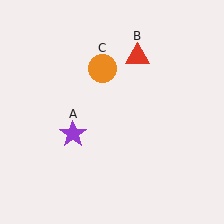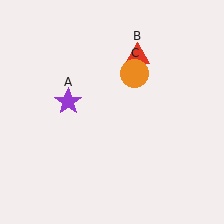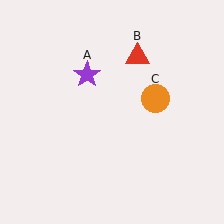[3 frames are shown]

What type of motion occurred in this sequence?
The purple star (object A), orange circle (object C) rotated clockwise around the center of the scene.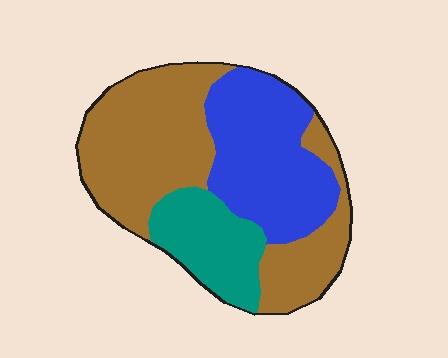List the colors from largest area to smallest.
From largest to smallest: brown, blue, teal.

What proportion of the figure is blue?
Blue covers about 30% of the figure.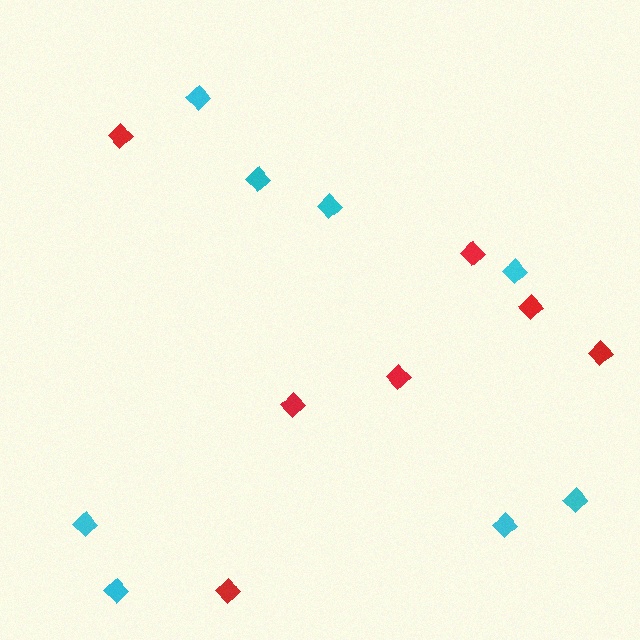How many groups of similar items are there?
There are 2 groups: one group of cyan diamonds (8) and one group of red diamonds (7).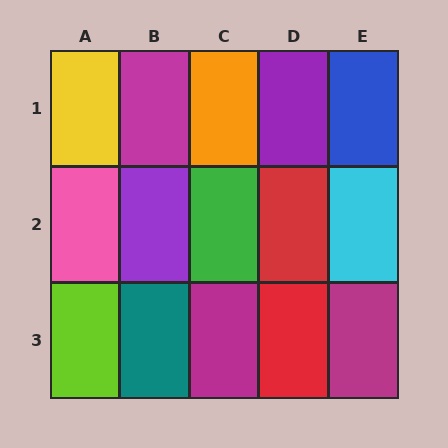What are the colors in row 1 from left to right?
Yellow, magenta, orange, purple, blue.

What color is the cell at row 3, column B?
Teal.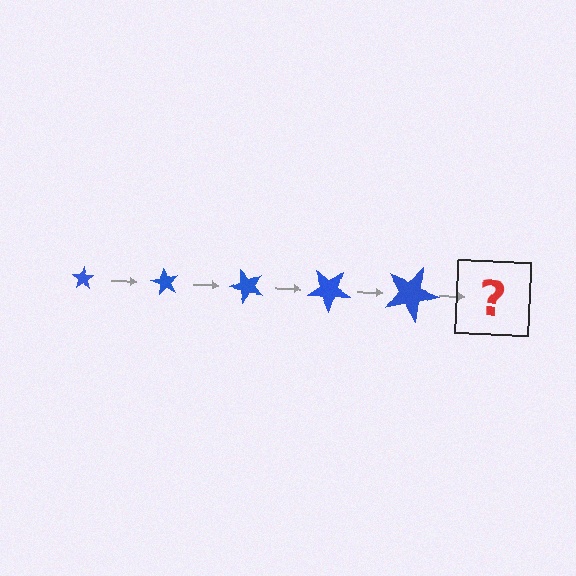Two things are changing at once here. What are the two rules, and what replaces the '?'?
The two rules are that the star grows larger each step and it rotates 60 degrees each step. The '?' should be a star, larger than the previous one and rotated 300 degrees from the start.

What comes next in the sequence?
The next element should be a star, larger than the previous one and rotated 300 degrees from the start.